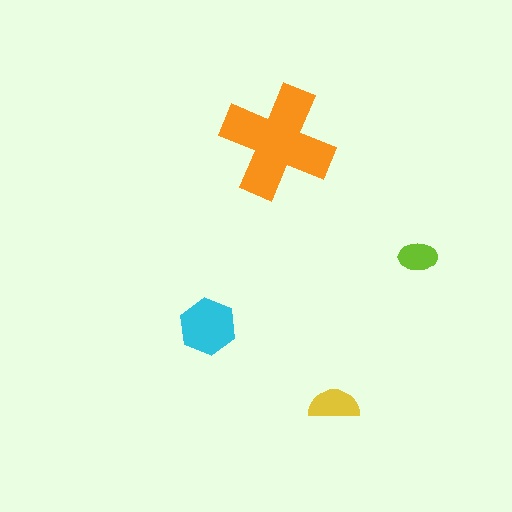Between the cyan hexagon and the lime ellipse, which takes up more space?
The cyan hexagon.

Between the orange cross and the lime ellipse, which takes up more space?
The orange cross.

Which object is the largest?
The orange cross.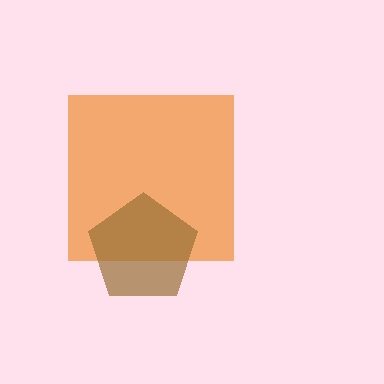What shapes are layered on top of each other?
The layered shapes are: an orange square, a brown pentagon.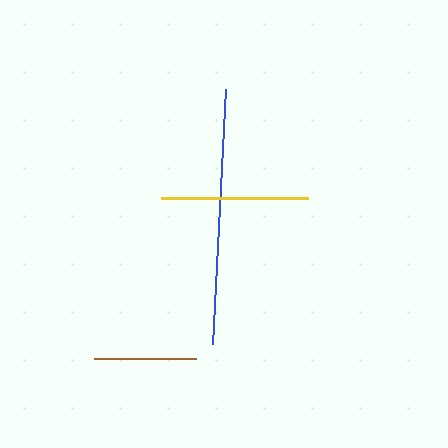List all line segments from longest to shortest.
From longest to shortest: blue, yellow, brown.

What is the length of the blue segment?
The blue segment is approximately 256 pixels long.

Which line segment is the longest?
The blue line is the longest at approximately 256 pixels.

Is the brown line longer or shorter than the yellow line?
The yellow line is longer than the brown line.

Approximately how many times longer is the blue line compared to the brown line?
The blue line is approximately 2.5 times the length of the brown line.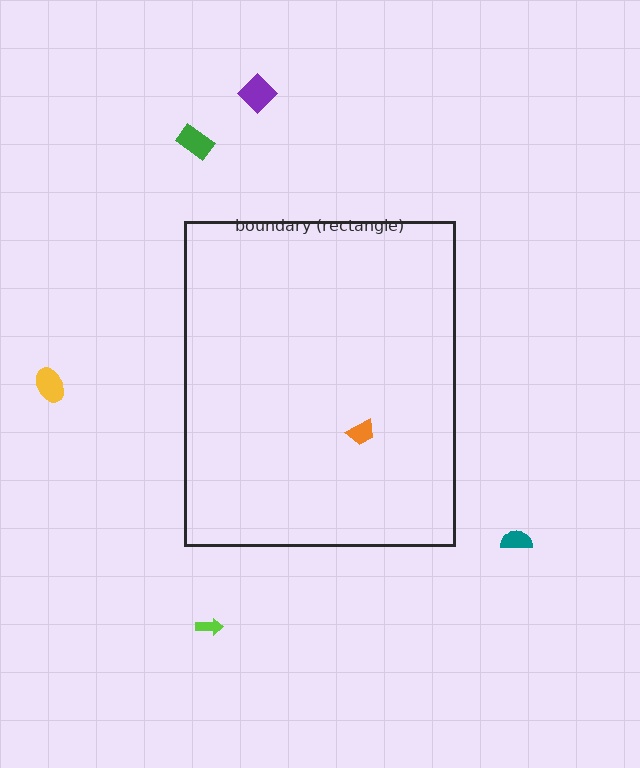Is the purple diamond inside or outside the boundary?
Outside.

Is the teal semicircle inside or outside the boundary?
Outside.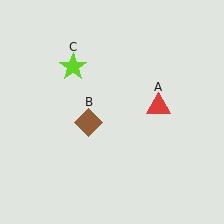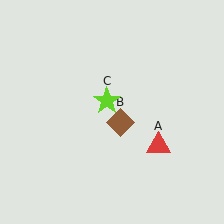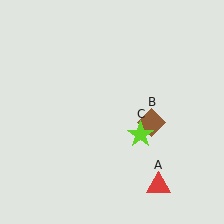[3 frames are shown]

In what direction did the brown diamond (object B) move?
The brown diamond (object B) moved right.